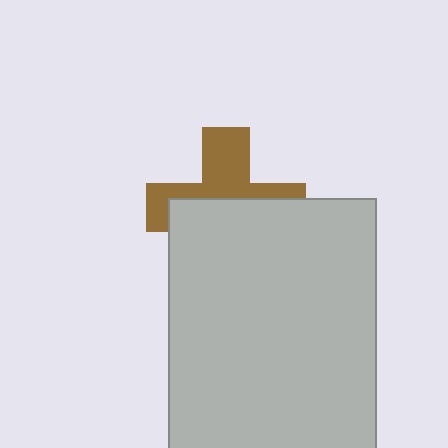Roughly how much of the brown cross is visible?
A small part of it is visible (roughly 43%).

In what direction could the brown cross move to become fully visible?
The brown cross could move up. That would shift it out from behind the light gray rectangle entirely.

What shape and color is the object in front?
The object in front is a light gray rectangle.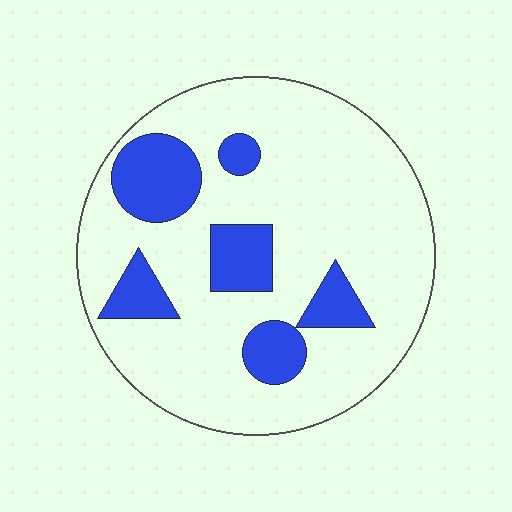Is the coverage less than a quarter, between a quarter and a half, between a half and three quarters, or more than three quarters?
Less than a quarter.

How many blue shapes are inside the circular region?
6.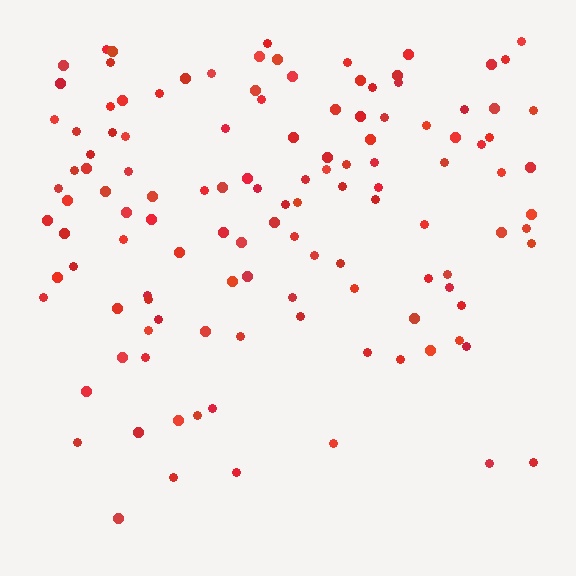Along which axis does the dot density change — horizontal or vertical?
Vertical.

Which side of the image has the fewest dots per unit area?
The bottom.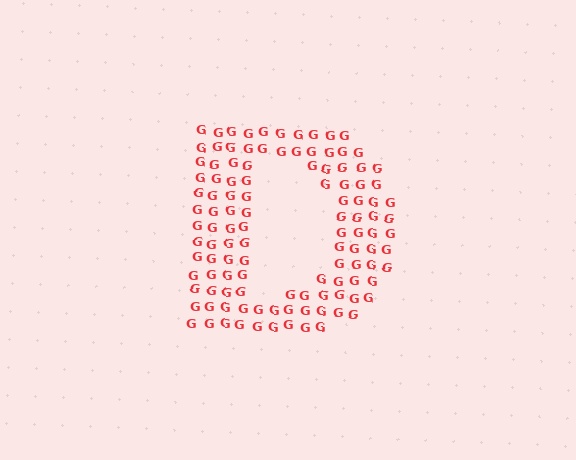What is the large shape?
The large shape is the letter D.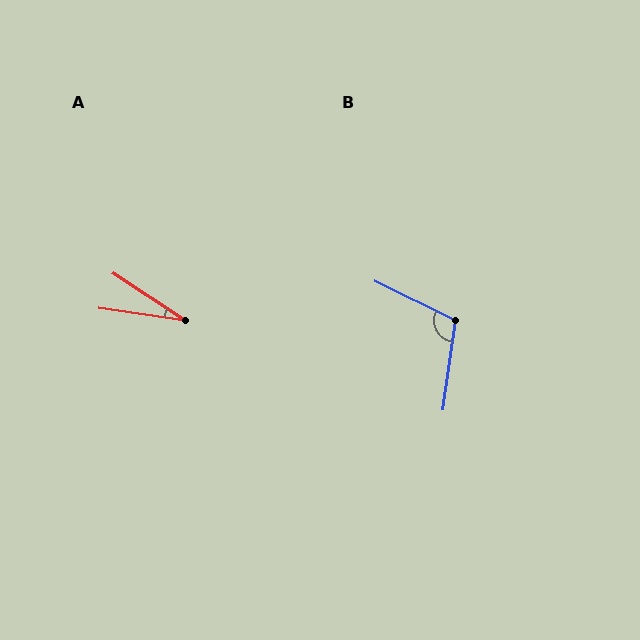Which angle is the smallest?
A, at approximately 25 degrees.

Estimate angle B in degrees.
Approximately 108 degrees.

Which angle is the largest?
B, at approximately 108 degrees.